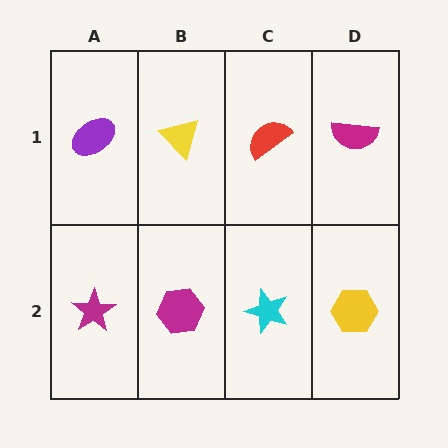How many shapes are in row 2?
4 shapes.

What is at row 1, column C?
A red semicircle.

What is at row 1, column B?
A yellow triangle.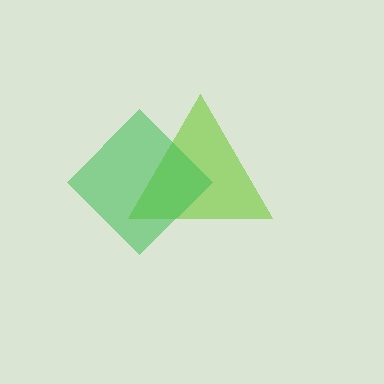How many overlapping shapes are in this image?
There are 2 overlapping shapes in the image.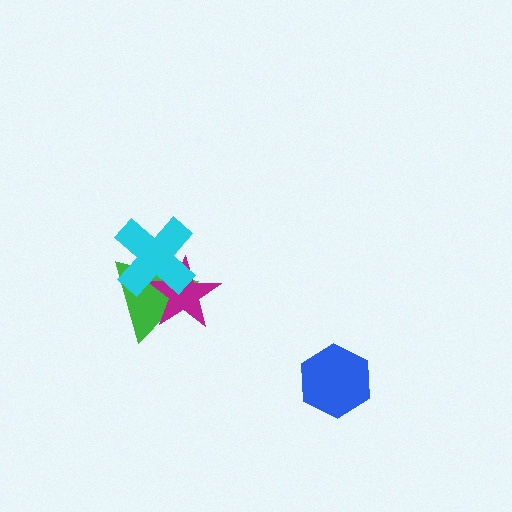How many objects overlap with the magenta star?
2 objects overlap with the magenta star.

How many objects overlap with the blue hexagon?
0 objects overlap with the blue hexagon.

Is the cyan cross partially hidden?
No, no other shape covers it.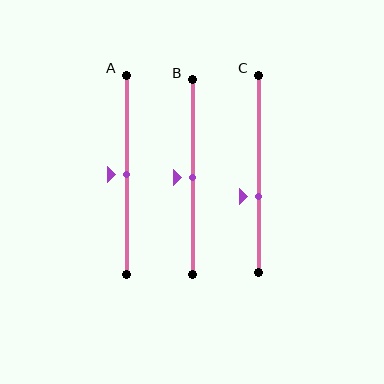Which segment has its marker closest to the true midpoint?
Segment A has its marker closest to the true midpoint.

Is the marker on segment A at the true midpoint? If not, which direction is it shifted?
Yes, the marker on segment A is at the true midpoint.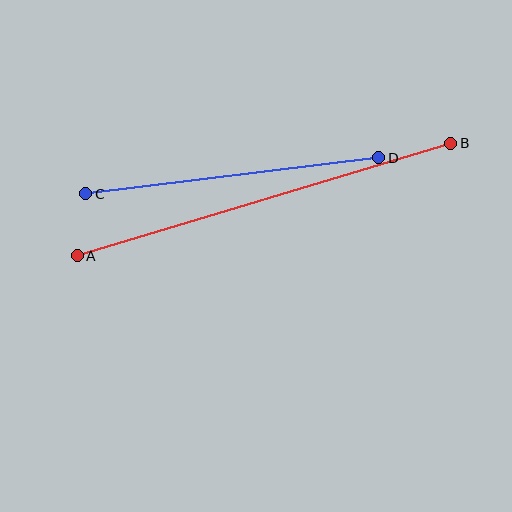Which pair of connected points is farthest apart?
Points A and B are farthest apart.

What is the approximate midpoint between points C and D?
The midpoint is at approximately (232, 176) pixels.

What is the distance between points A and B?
The distance is approximately 390 pixels.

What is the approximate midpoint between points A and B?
The midpoint is at approximately (264, 200) pixels.